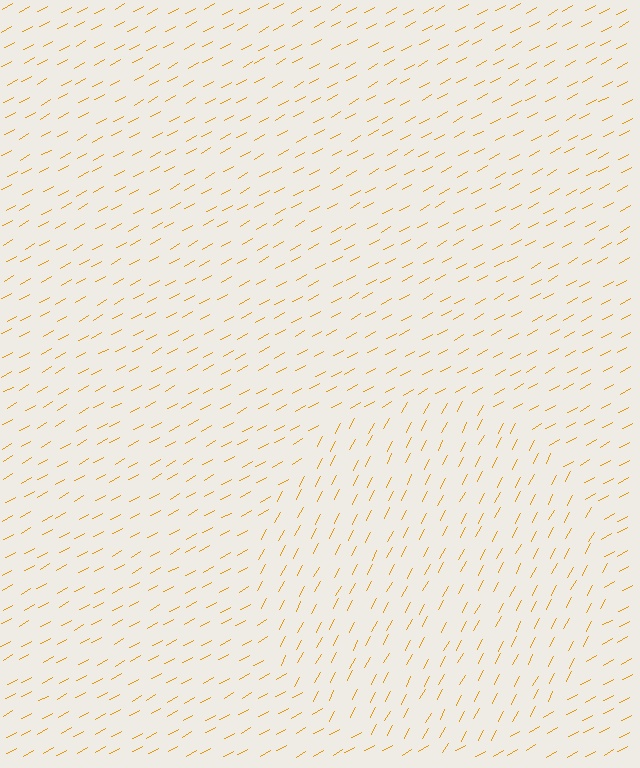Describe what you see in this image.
The image is filled with small orange line segments. A circle region in the image has lines oriented differently from the surrounding lines, creating a visible texture boundary.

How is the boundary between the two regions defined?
The boundary is defined purely by a change in line orientation (approximately 33 degrees difference). All lines are the same color and thickness.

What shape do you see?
I see a circle.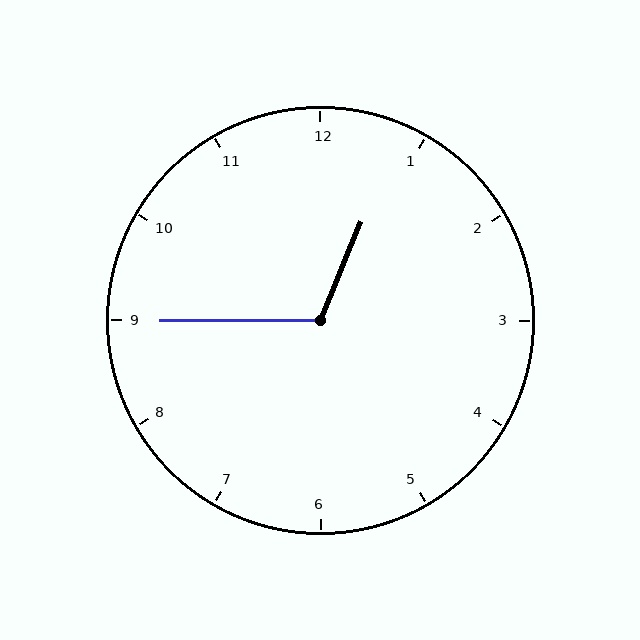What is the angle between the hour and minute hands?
Approximately 112 degrees.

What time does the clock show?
12:45.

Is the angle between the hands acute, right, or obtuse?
It is obtuse.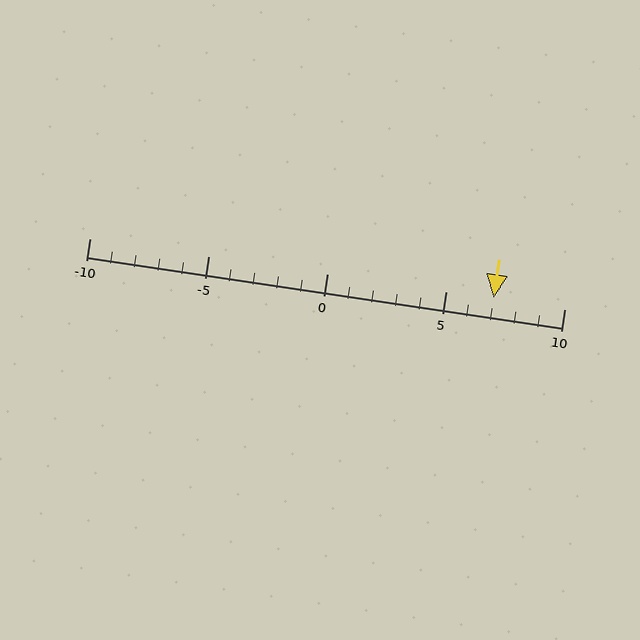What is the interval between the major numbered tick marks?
The major tick marks are spaced 5 units apart.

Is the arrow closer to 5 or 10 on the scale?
The arrow is closer to 5.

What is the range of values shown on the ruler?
The ruler shows values from -10 to 10.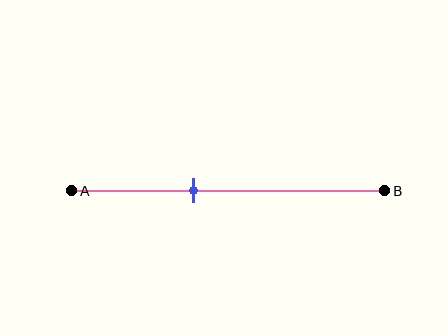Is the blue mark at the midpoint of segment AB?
No, the mark is at about 40% from A, not at the 50% midpoint.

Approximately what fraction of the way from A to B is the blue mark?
The blue mark is approximately 40% of the way from A to B.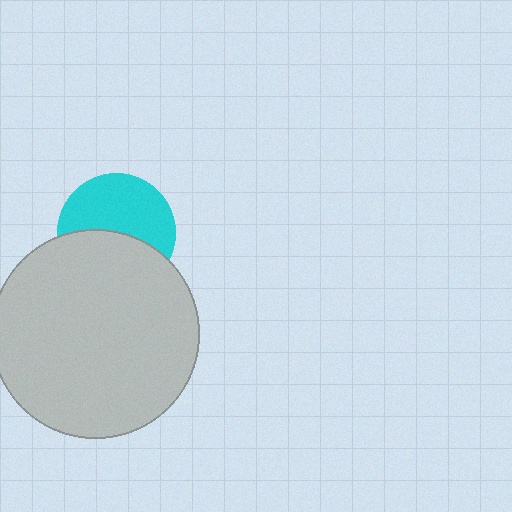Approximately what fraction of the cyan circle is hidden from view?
Roughly 46% of the cyan circle is hidden behind the light gray circle.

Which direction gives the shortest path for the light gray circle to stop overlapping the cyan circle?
Moving down gives the shortest separation.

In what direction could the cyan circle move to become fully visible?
The cyan circle could move up. That would shift it out from behind the light gray circle entirely.